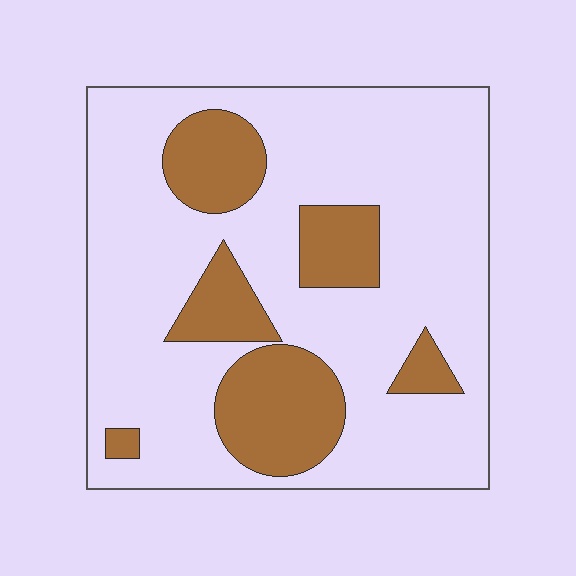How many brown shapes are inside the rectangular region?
6.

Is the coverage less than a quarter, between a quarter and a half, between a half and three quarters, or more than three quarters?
Less than a quarter.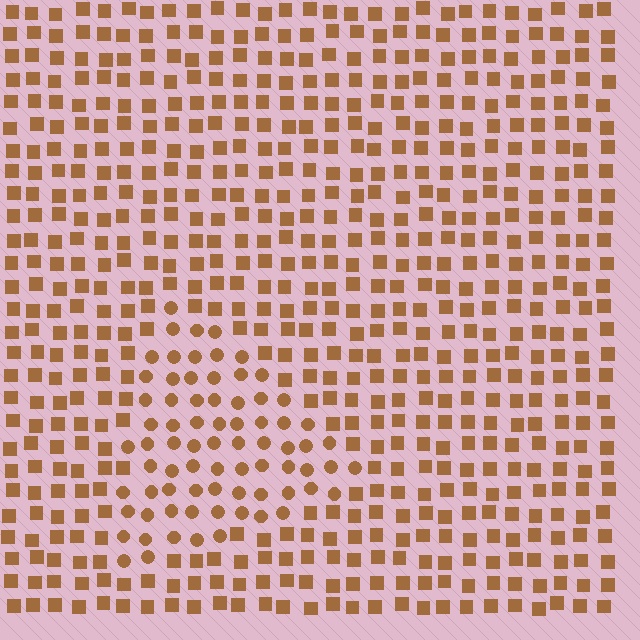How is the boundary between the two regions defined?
The boundary is defined by a change in element shape: circles inside vs. squares outside. All elements share the same color and spacing.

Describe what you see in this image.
The image is filled with small brown elements arranged in a uniform grid. A triangle-shaped region contains circles, while the surrounding area contains squares. The boundary is defined purely by the change in element shape.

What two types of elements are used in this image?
The image uses circles inside the triangle region and squares outside it.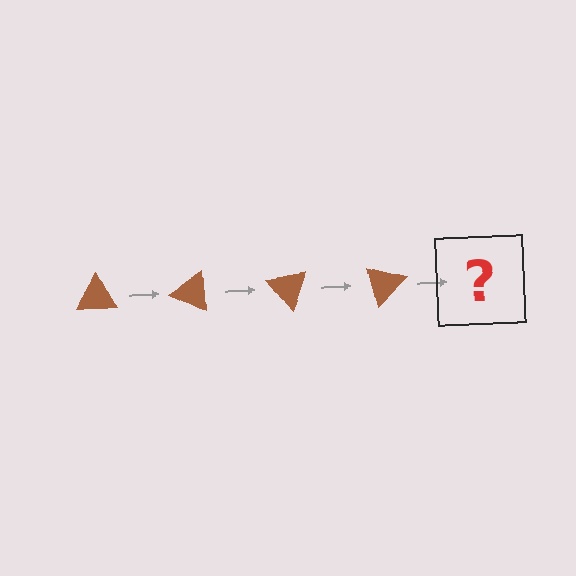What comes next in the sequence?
The next element should be a brown triangle rotated 100 degrees.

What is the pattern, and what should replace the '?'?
The pattern is that the triangle rotates 25 degrees each step. The '?' should be a brown triangle rotated 100 degrees.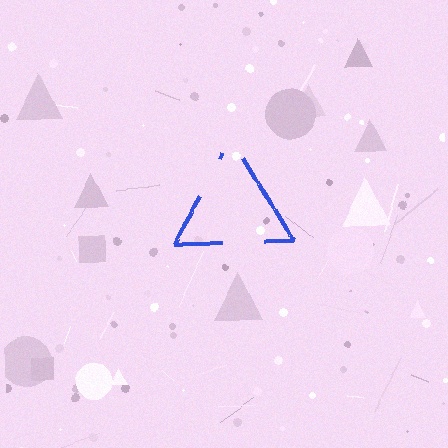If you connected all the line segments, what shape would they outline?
They would outline a triangle.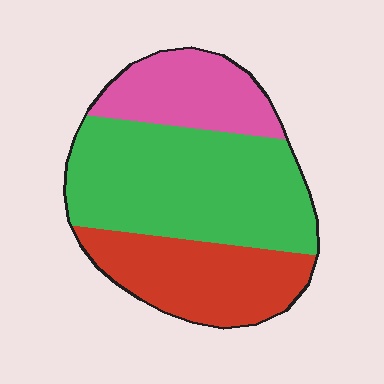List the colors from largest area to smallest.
From largest to smallest: green, red, pink.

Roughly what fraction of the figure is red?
Red covers roughly 30% of the figure.